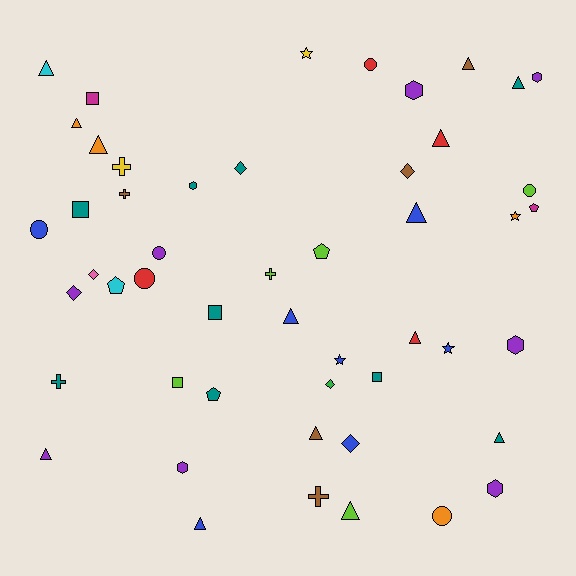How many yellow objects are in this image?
There are 2 yellow objects.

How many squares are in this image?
There are 5 squares.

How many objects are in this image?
There are 50 objects.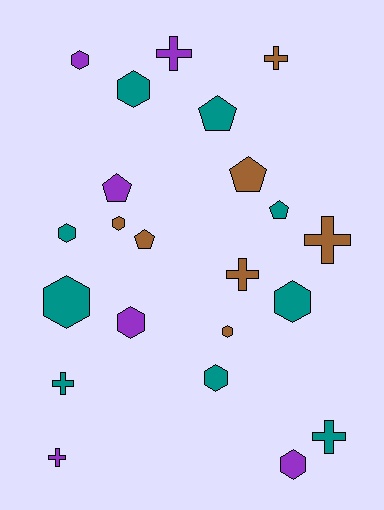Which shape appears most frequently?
Hexagon, with 10 objects.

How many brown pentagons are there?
There are 2 brown pentagons.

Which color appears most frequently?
Teal, with 9 objects.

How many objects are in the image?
There are 22 objects.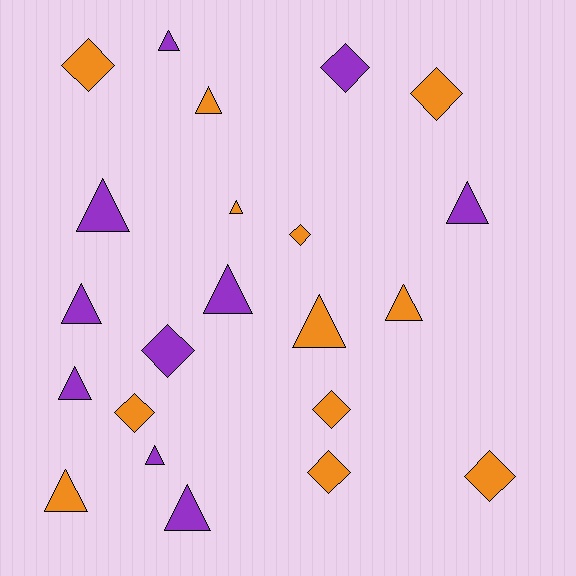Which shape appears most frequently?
Triangle, with 13 objects.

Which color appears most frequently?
Orange, with 12 objects.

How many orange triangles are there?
There are 5 orange triangles.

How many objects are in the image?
There are 22 objects.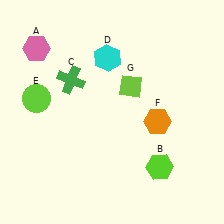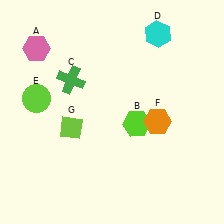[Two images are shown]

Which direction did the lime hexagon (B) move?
The lime hexagon (B) moved up.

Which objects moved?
The objects that moved are: the lime hexagon (B), the cyan hexagon (D), the lime diamond (G).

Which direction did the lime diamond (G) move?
The lime diamond (G) moved left.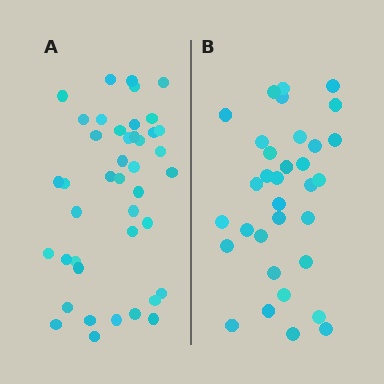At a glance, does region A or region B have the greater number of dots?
Region A (the left region) has more dots.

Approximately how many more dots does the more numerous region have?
Region A has roughly 8 or so more dots than region B.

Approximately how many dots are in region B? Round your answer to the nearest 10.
About 30 dots. (The exact count is 33, which rounds to 30.)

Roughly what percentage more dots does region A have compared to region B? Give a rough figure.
About 25% more.